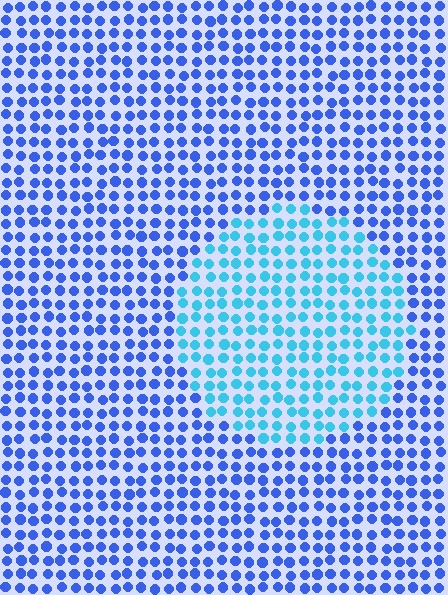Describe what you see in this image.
The image is filled with small blue elements in a uniform arrangement. A circle-shaped region is visible where the elements are tinted to a slightly different hue, forming a subtle color boundary.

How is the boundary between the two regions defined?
The boundary is defined purely by a slight shift in hue (about 36 degrees). Spacing, size, and orientation are identical on both sides.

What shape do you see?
I see a circle.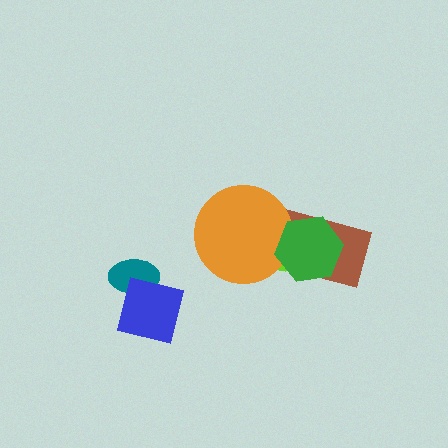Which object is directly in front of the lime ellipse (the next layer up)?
The orange circle is directly in front of the lime ellipse.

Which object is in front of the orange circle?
The green hexagon is in front of the orange circle.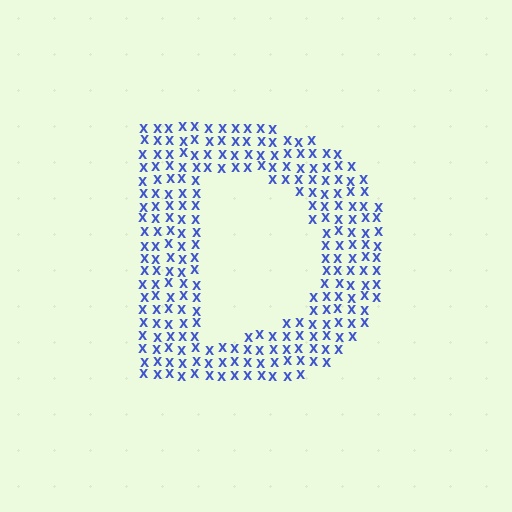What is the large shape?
The large shape is the letter D.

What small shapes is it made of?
It is made of small letter X's.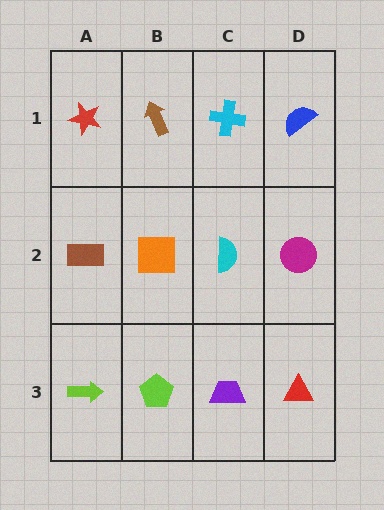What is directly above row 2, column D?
A blue semicircle.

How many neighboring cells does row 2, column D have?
3.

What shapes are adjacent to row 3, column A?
A brown rectangle (row 2, column A), a lime pentagon (row 3, column B).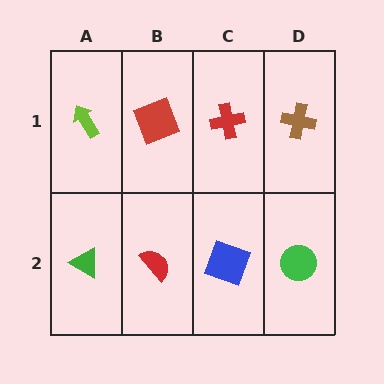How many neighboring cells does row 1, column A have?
2.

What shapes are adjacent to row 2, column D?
A brown cross (row 1, column D), a blue square (row 2, column C).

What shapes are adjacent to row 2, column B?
A red square (row 1, column B), a green triangle (row 2, column A), a blue square (row 2, column C).